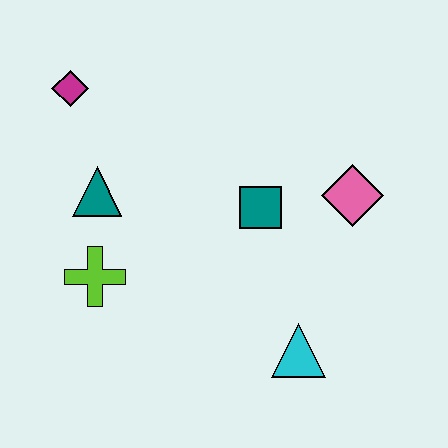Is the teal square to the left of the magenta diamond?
No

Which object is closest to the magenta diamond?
The teal triangle is closest to the magenta diamond.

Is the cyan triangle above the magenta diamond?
No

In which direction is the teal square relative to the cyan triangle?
The teal square is above the cyan triangle.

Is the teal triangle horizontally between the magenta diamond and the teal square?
Yes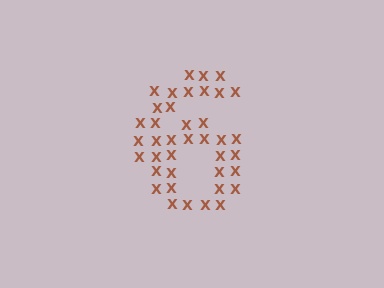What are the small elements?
The small elements are letter X's.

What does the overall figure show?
The overall figure shows the digit 6.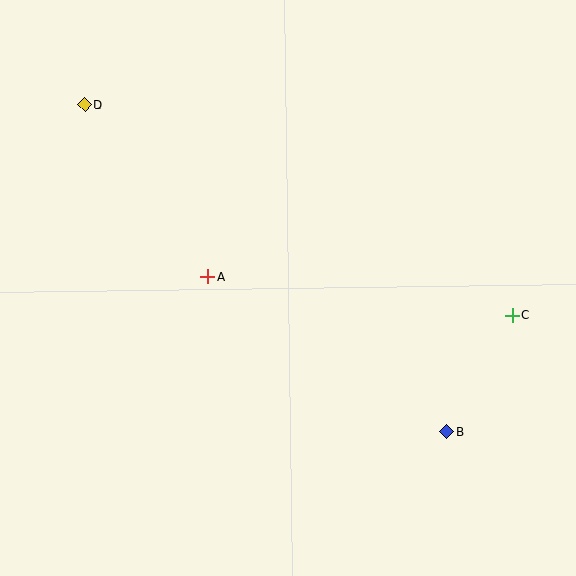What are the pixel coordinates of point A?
Point A is at (207, 277).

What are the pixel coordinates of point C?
Point C is at (512, 315).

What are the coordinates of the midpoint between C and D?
The midpoint between C and D is at (299, 210).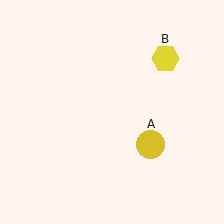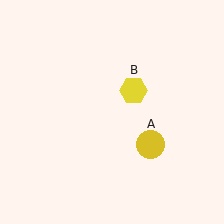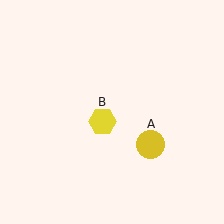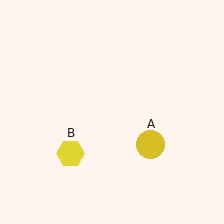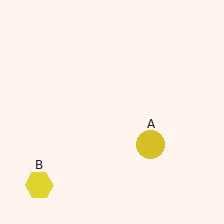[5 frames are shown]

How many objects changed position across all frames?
1 object changed position: yellow hexagon (object B).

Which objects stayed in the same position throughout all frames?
Yellow circle (object A) remained stationary.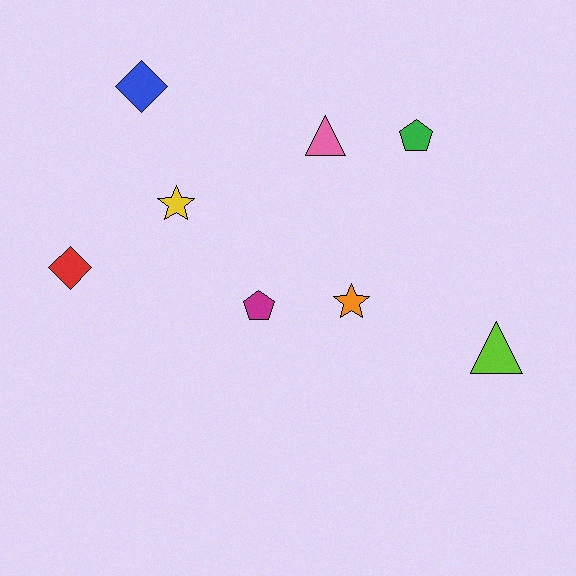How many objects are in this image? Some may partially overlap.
There are 8 objects.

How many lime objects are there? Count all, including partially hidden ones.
There is 1 lime object.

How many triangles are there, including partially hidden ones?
There are 2 triangles.